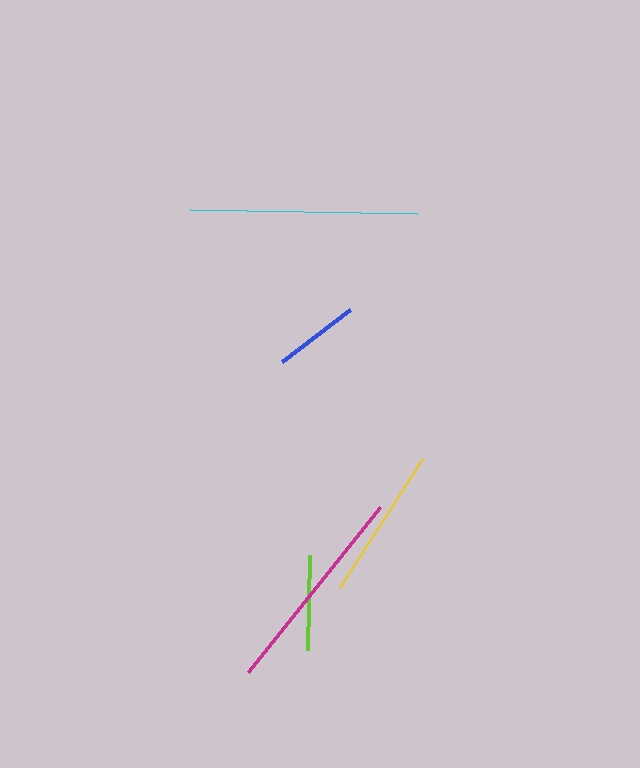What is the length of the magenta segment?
The magenta segment is approximately 212 pixels long.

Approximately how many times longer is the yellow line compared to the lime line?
The yellow line is approximately 1.6 times the length of the lime line.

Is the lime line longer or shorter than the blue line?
The lime line is longer than the blue line.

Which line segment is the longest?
The cyan line is the longest at approximately 228 pixels.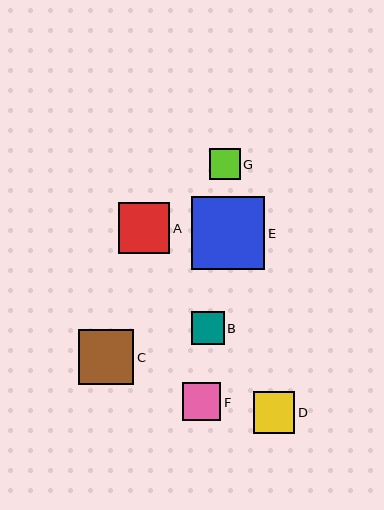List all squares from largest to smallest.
From largest to smallest: E, C, A, D, F, B, G.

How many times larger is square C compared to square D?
Square C is approximately 1.3 times the size of square D.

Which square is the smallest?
Square G is the smallest with a size of approximately 31 pixels.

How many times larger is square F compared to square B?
Square F is approximately 1.2 times the size of square B.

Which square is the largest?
Square E is the largest with a size of approximately 74 pixels.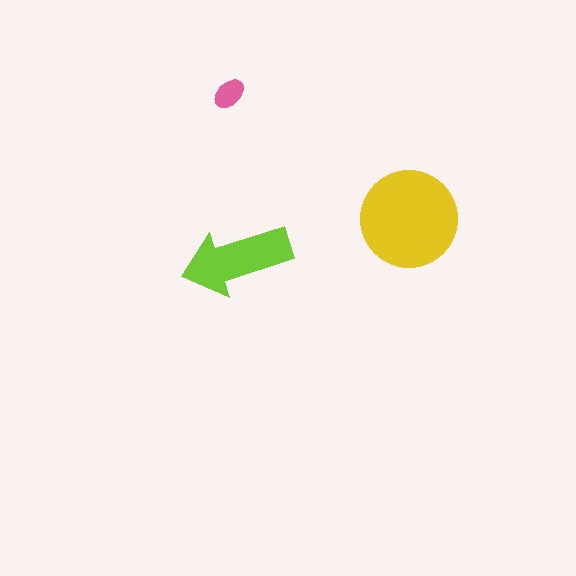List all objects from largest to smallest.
The yellow circle, the lime arrow, the pink ellipse.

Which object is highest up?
The pink ellipse is topmost.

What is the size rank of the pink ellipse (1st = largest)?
3rd.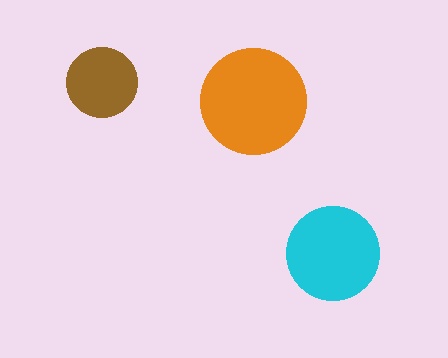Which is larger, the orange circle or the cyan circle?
The orange one.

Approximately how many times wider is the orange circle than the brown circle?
About 1.5 times wider.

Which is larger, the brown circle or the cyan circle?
The cyan one.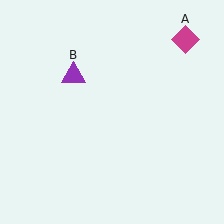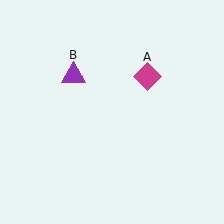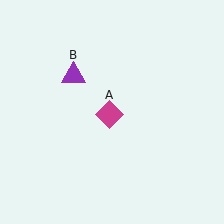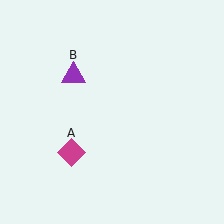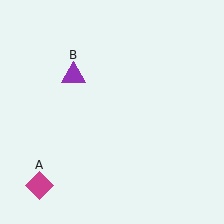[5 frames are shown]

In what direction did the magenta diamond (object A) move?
The magenta diamond (object A) moved down and to the left.